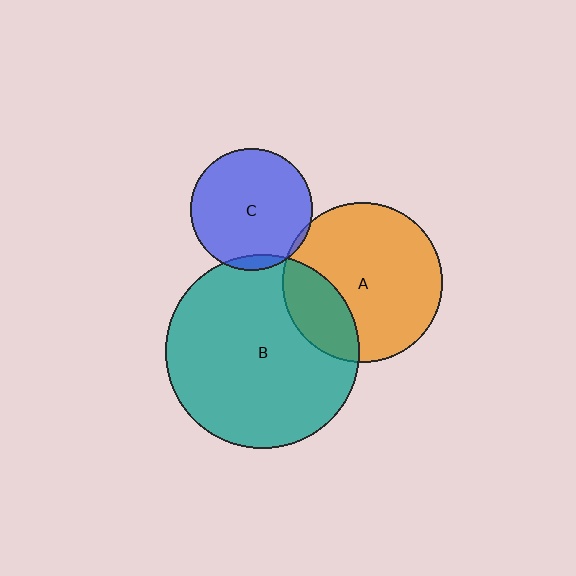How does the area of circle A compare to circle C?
Approximately 1.7 times.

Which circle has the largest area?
Circle B (teal).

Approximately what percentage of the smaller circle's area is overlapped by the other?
Approximately 5%.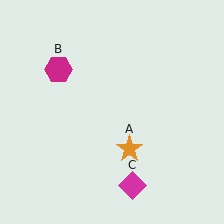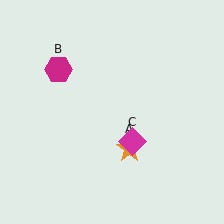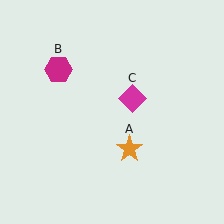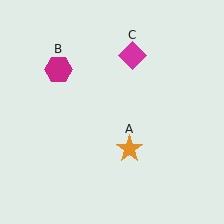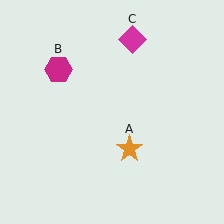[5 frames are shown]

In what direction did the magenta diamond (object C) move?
The magenta diamond (object C) moved up.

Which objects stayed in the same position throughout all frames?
Orange star (object A) and magenta hexagon (object B) remained stationary.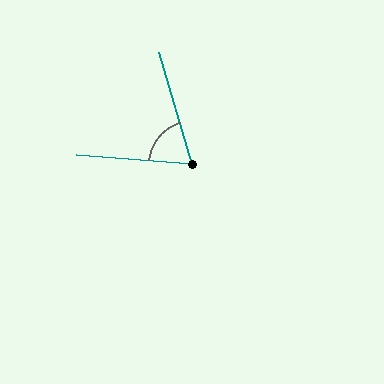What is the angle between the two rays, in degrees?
Approximately 69 degrees.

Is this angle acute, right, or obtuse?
It is acute.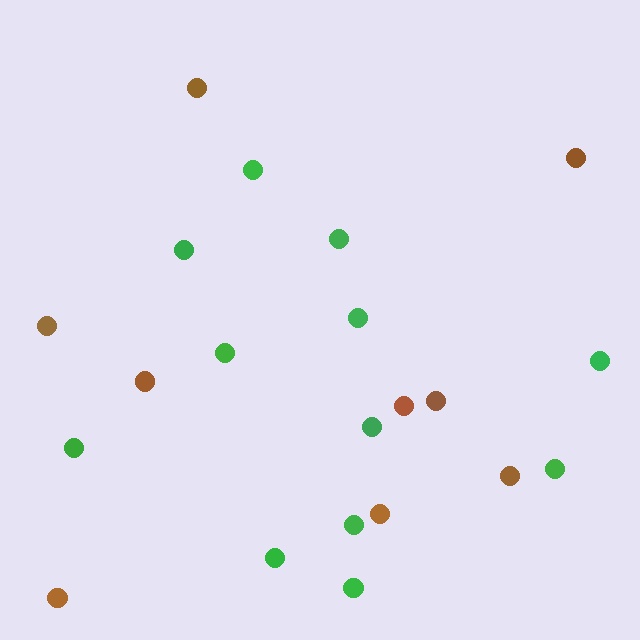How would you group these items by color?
There are 2 groups: one group of brown circles (9) and one group of green circles (12).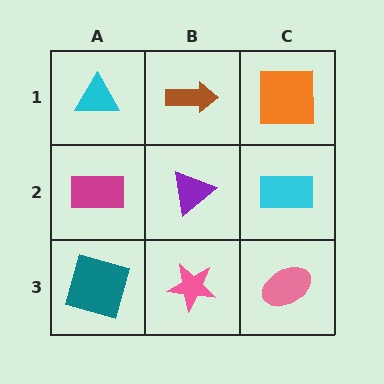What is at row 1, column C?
An orange square.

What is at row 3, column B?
A pink star.